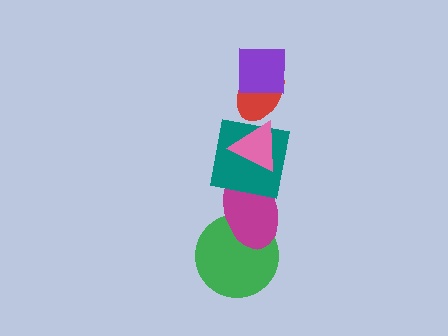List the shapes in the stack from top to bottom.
From top to bottom: the purple square, the red ellipse, the pink triangle, the teal square, the magenta ellipse, the green circle.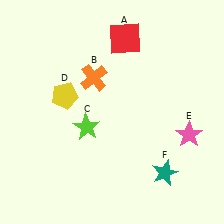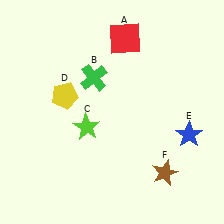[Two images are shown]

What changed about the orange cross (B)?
In Image 1, B is orange. In Image 2, it changed to green.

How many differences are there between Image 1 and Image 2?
There are 3 differences between the two images.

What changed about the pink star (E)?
In Image 1, E is pink. In Image 2, it changed to blue.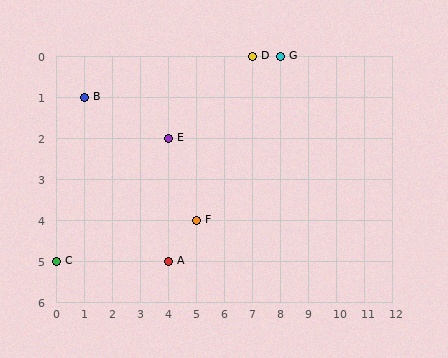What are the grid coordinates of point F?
Point F is at grid coordinates (5, 4).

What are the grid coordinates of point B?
Point B is at grid coordinates (1, 1).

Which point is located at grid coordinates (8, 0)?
Point G is at (8, 0).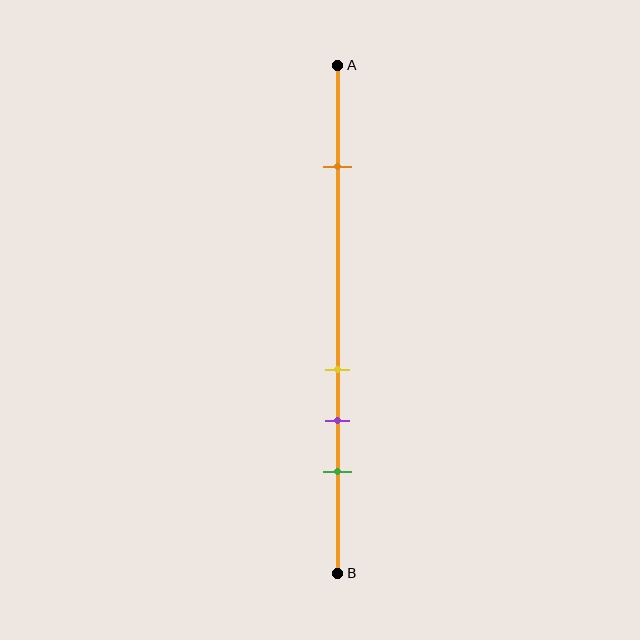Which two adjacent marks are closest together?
The yellow and purple marks are the closest adjacent pair.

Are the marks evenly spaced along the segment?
No, the marks are not evenly spaced.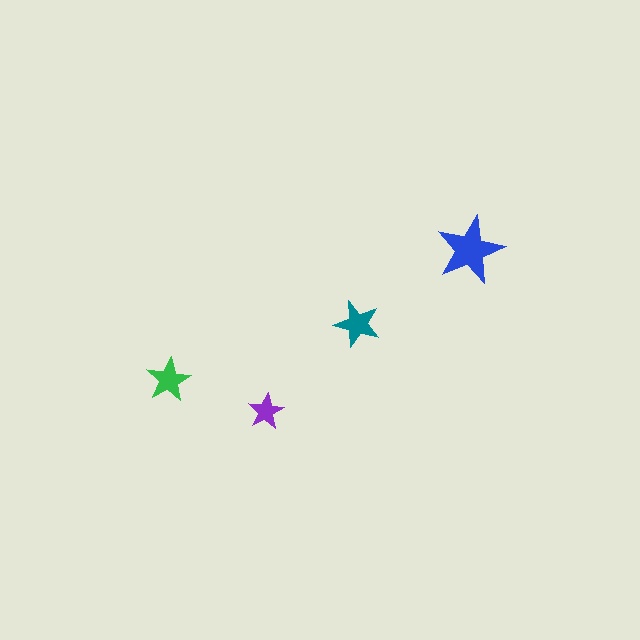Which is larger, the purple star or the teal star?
The teal one.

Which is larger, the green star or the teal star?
The teal one.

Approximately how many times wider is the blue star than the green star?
About 1.5 times wider.